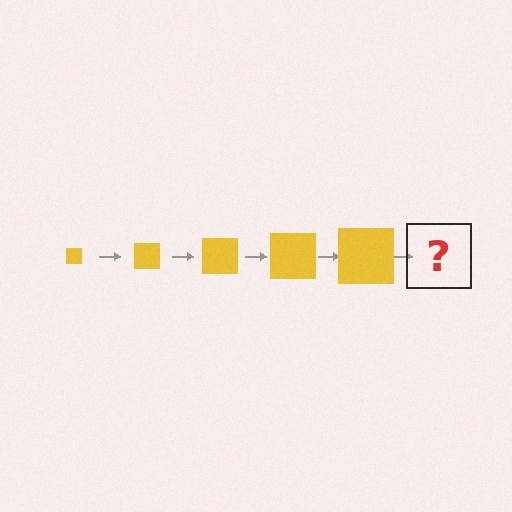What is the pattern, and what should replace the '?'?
The pattern is that the square gets progressively larger each step. The '?' should be a yellow square, larger than the previous one.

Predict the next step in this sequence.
The next step is a yellow square, larger than the previous one.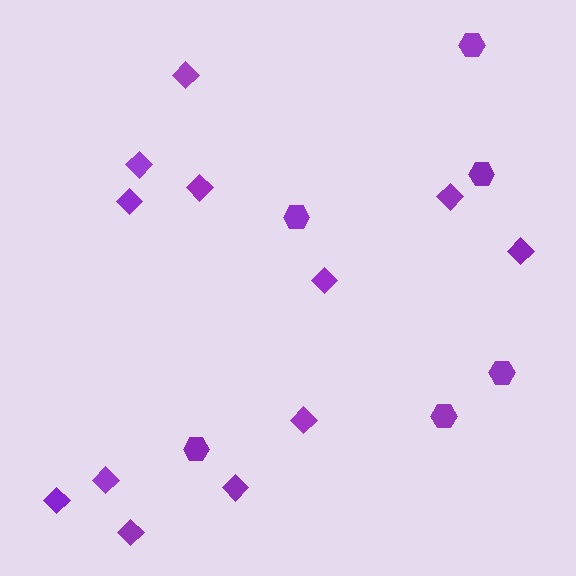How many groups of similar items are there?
There are 2 groups: one group of hexagons (6) and one group of diamonds (12).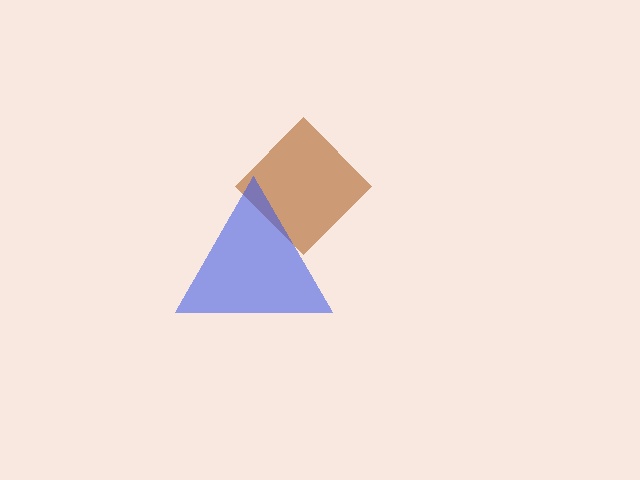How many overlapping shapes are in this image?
There are 2 overlapping shapes in the image.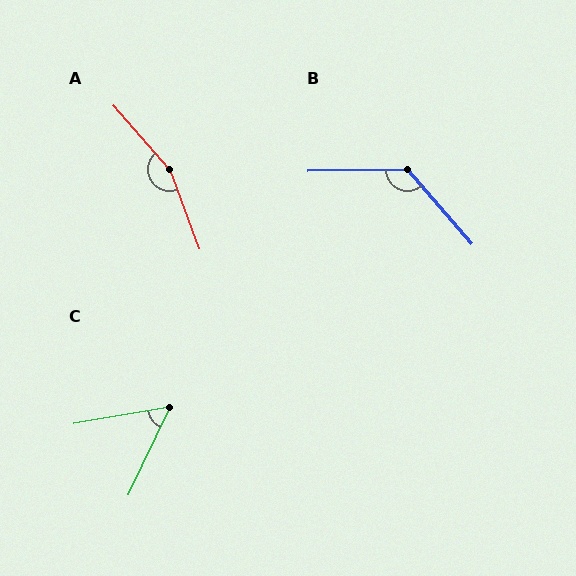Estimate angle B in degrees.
Approximately 130 degrees.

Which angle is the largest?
A, at approximately 159 degrees.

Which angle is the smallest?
C, at approximately 55 degrees.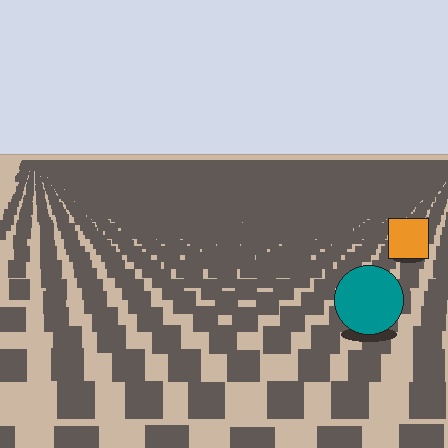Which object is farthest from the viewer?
The orange square is farthest from the viewer. It appears smaller and the ground texture around it is denser.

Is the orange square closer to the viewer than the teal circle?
No. The teal circle is closer — you can tell from the texture gradient: the ground texture is coarser near it.